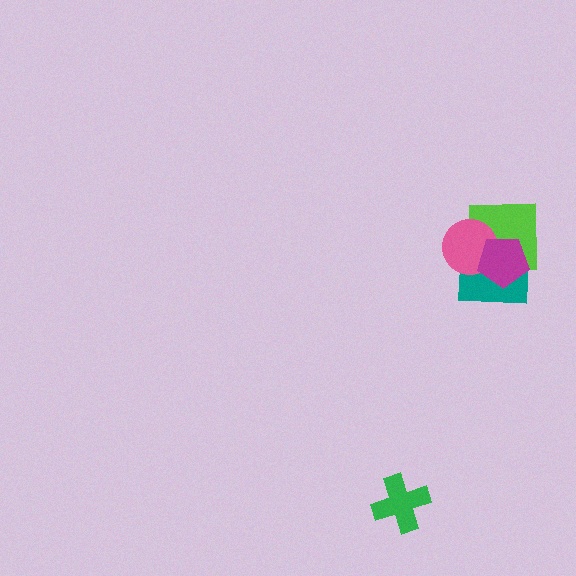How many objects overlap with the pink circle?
3 objects overlap with the pink circle.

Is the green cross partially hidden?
No, no other shape covers it.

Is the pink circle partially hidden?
Yes, it is partially covered by another shape.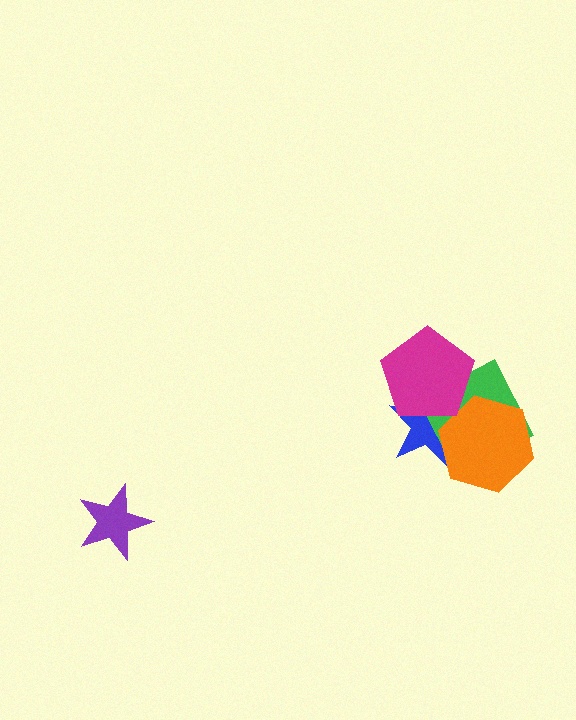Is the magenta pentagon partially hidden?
No, no other shape covers it.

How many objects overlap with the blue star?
3 objects overlap with the blue star.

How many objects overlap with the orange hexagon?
2 objects overlap with the orange hexagon.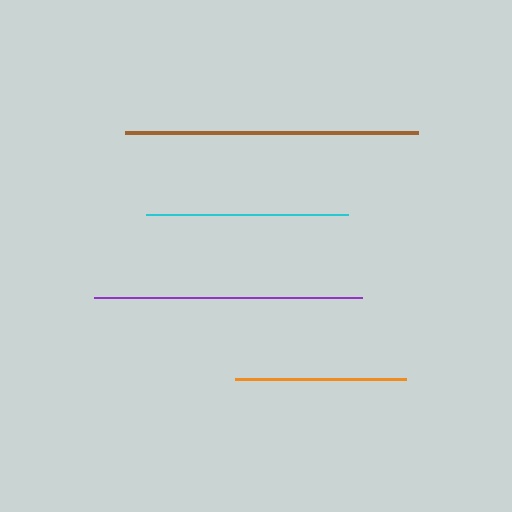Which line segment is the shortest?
The orange line is the shortest at approximately 171 pixels.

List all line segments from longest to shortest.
From longest to shortest: brown, purple, cyan, orange.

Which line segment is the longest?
The brown line is the longest at approximately 293 pixels.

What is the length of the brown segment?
The brown segment is approximately 293 pixels long.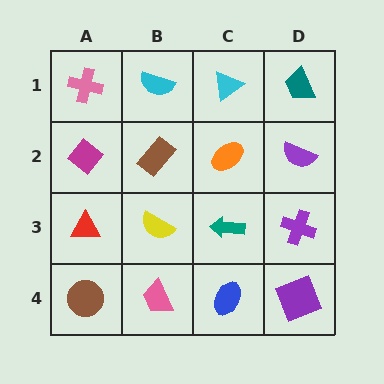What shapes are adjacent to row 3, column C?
An orange ellipse (row 2, column C), a blue ellipse (row 4, column C), a yellow semicircle (row 3, column B), a purple cross (row 3, column D).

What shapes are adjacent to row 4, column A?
A red triangle (row 3, column A), a pink trapezoid (row 4, column B).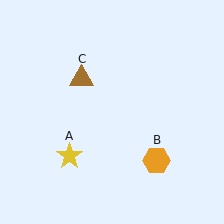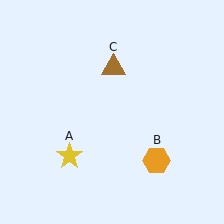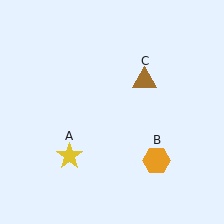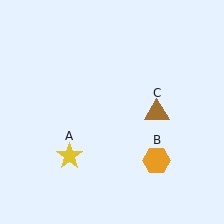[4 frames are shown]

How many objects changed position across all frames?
1 object changed position: brown triangle (object C).